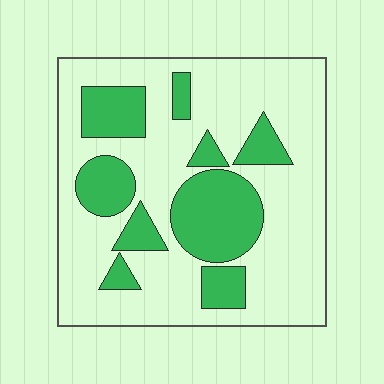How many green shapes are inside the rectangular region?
9.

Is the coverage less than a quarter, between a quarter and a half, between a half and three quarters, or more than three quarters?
Between a quarter and a half.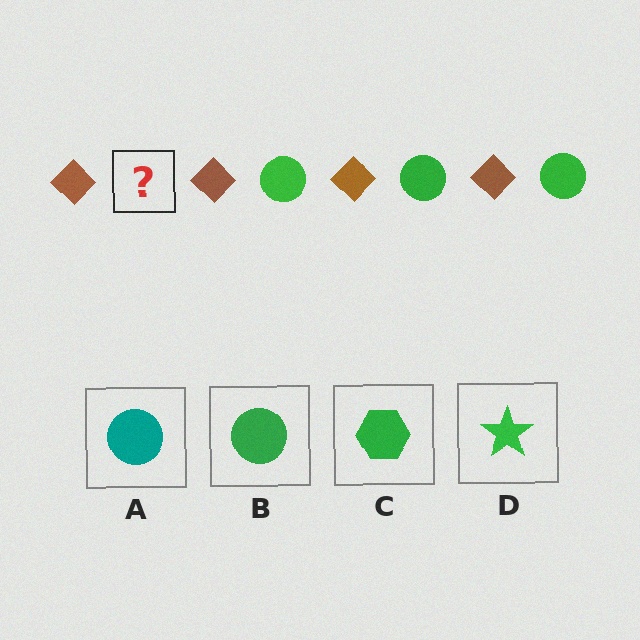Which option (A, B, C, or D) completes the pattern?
B.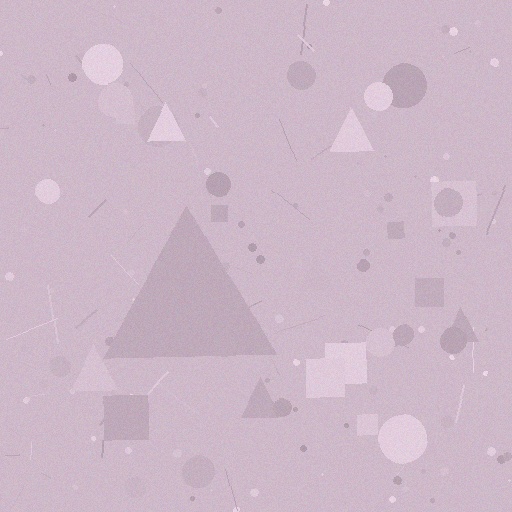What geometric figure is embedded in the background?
A triangle is embedded in the background.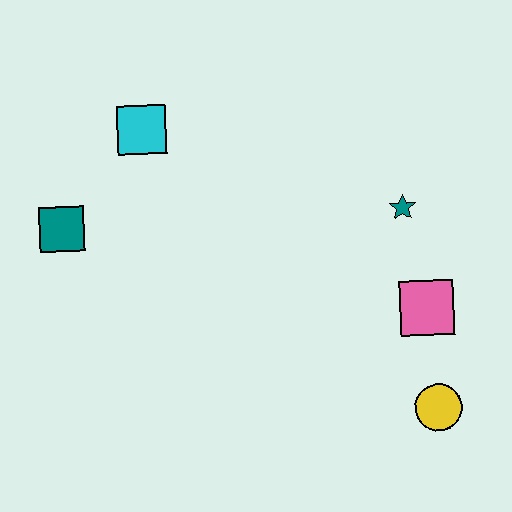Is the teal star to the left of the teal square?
No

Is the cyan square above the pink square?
Yes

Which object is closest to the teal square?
The cyan square is closest to the teal square.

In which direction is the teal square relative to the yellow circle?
The teal square is to the left of the yellow circle.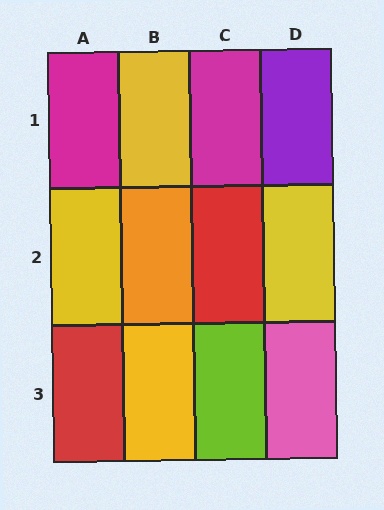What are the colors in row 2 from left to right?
Yellow, orange, red, yellow.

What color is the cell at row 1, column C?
Magenta.